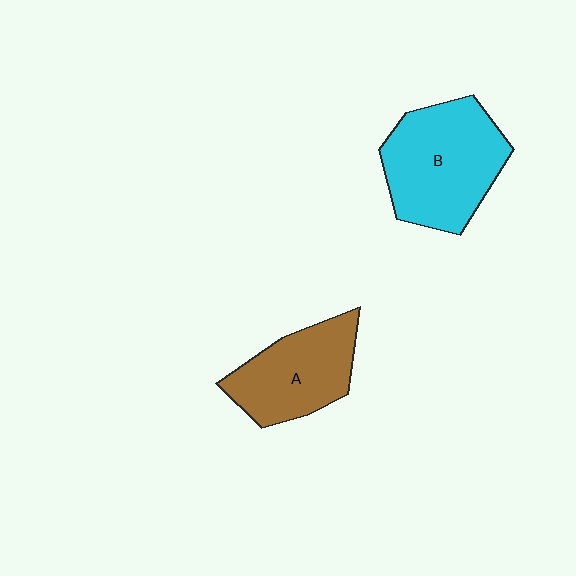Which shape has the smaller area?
Shape A (brown).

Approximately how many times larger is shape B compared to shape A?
Approximately 1.3 times.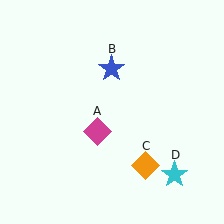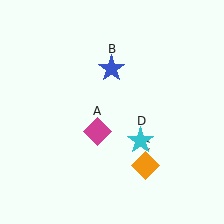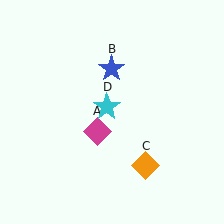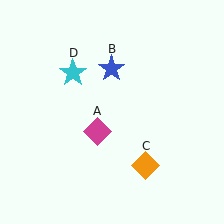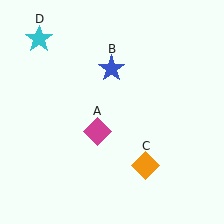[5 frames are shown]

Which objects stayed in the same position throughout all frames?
Magenta diamond (object A) and blue star (object B) and orange diamond (object C) remained stationary.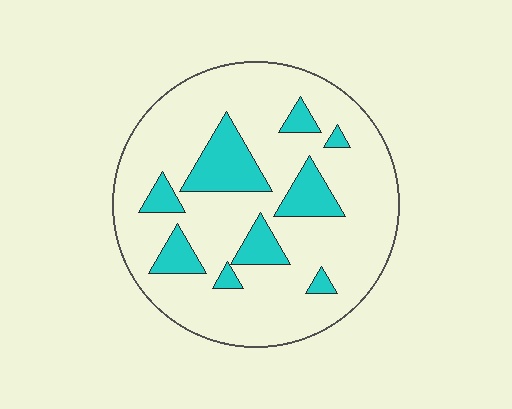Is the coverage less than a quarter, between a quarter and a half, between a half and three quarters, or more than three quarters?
Less than a quarter.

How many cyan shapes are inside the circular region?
9.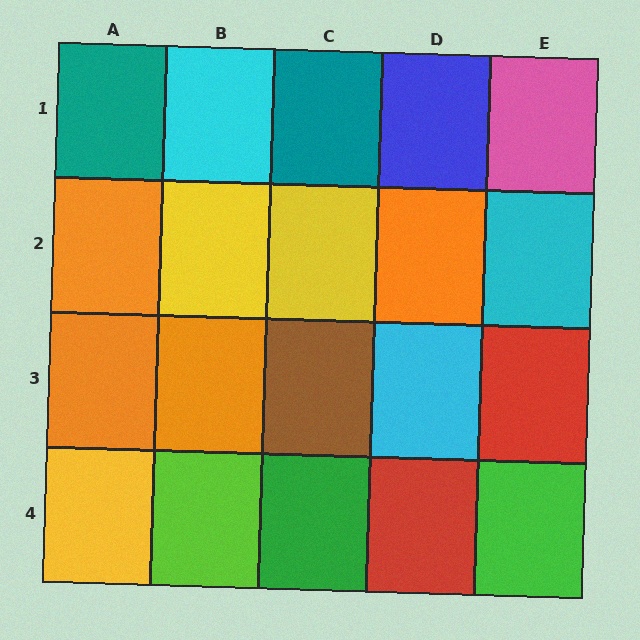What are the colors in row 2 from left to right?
Orange, yellow, yellow, orange, cyan.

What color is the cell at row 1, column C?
Teal.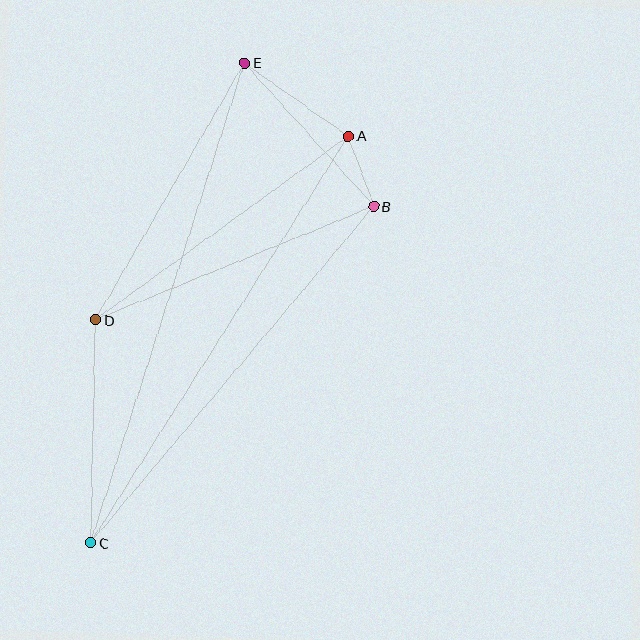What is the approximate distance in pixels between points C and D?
The distance between C and D is approximately 223 pixels.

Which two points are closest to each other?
Points A and B are closest to each other.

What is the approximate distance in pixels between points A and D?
The distance between A and D is approximately 313 pixels.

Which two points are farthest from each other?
Points C and E are farthest from each other.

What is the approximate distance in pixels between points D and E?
The distance between D and E is approximately 297 pixels.